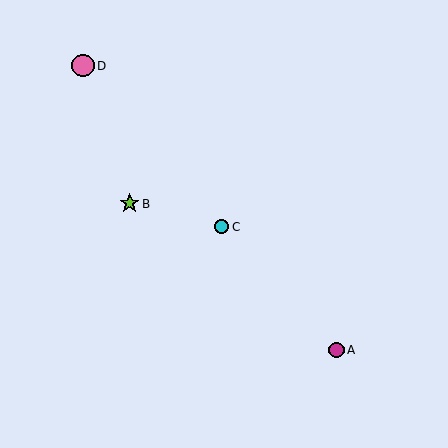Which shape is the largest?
The pink circle (labeled D) is the largest.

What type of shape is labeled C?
Shape C is a cyan circle.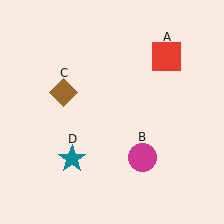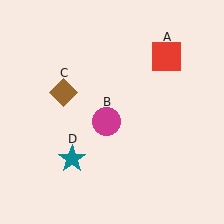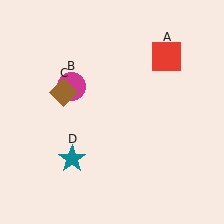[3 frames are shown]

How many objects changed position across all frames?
1 object changed position: magenta circle (object B).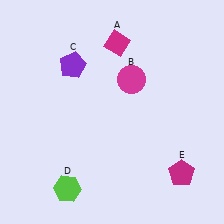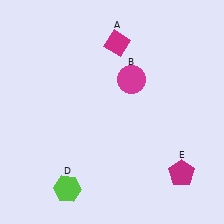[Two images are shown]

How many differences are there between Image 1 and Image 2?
There is 1 difference between the two images.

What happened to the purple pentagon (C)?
The purple pentagon (C) was removed in Image 2. It was in the top-left area of Image 1.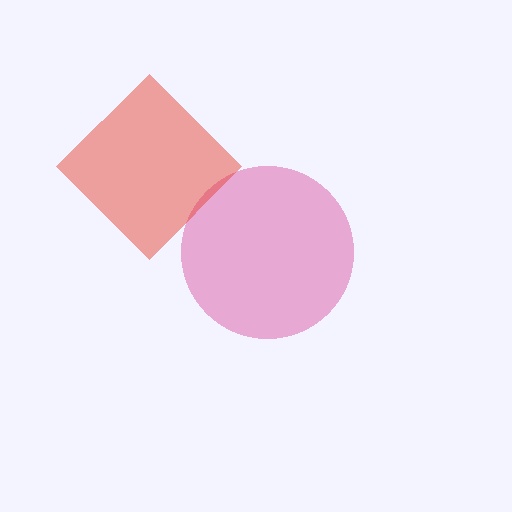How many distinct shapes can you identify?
There are 2 distinct shapes: a magenta circle, a red diamond.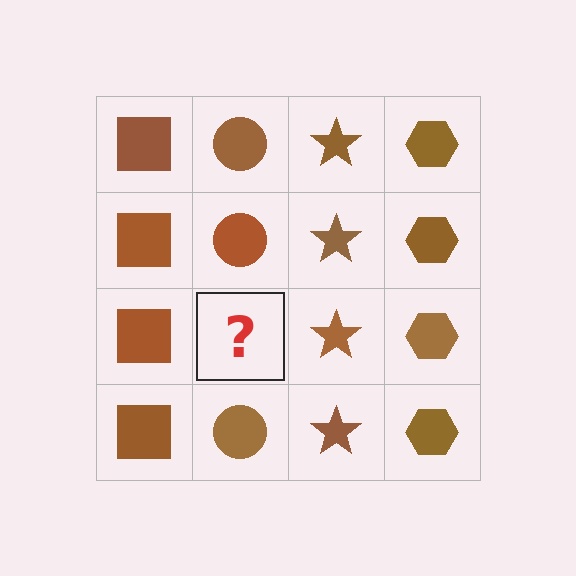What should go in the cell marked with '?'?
The missing cell should contain a brown circle.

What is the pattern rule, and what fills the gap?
The rule is that each column has a consistent shape. The gap should be filled with a brown circle.